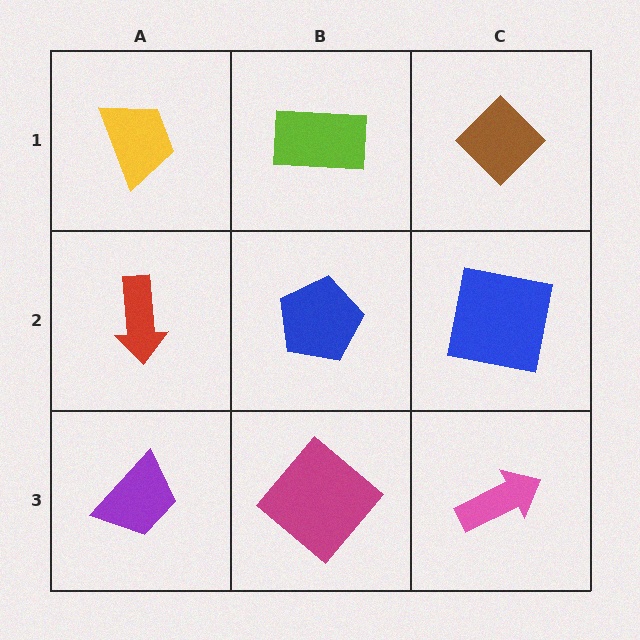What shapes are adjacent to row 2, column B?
A lime rectangle (row 1, column B), a magenta diamond (row 3, column B), a red arrow (row 2, column A), a blue square (row 2, column C).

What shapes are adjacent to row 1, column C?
A blue square (row 2, column C), a lime rectangle (row 1, column B).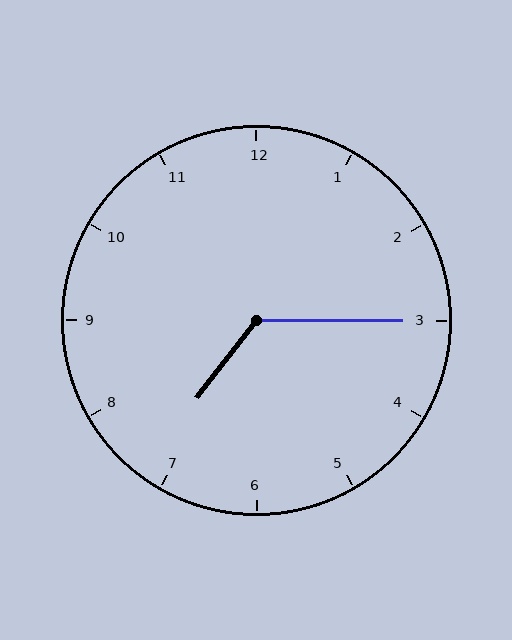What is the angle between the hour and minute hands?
Approximately 128 degrees.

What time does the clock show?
7:15.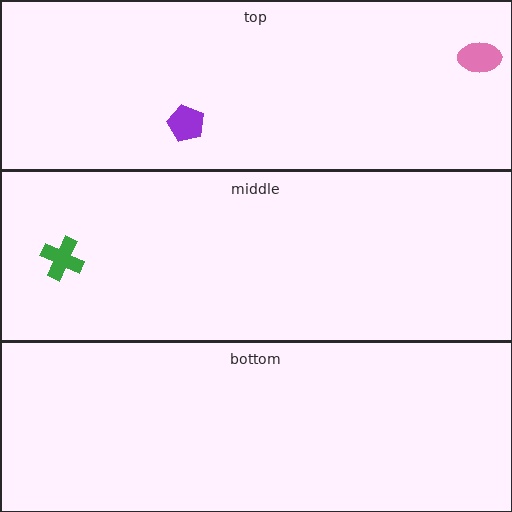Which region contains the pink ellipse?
The top region.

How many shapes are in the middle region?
1.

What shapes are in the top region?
The pink ellipse, the purple pentagon.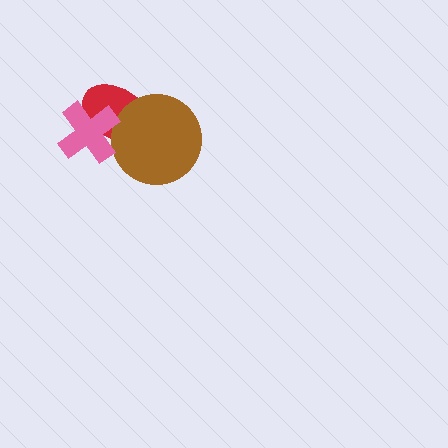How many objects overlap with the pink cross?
2 objects overlap with the pink cross.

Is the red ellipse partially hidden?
Yes, it is partially covered by another shape.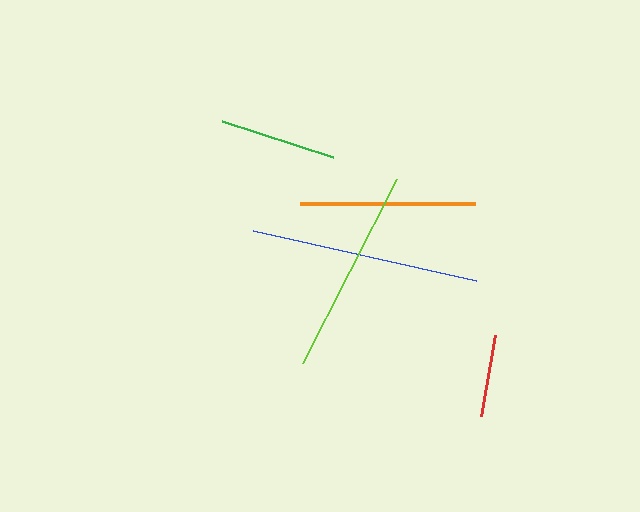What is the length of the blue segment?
The blue segment is approximately 229 pixels long.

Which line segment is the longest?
The blue line is the longest at approximately 229 pixels.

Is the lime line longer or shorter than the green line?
The lime line is longer than the green line.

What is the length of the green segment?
The green segment is approximately 116 pixels long.